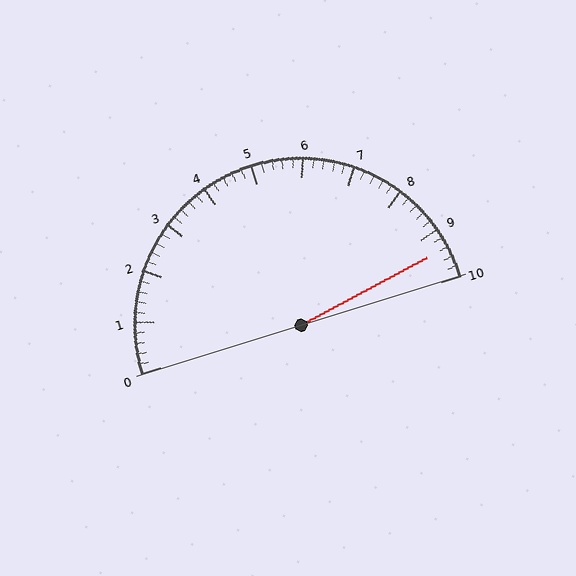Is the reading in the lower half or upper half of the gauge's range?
The reading is in the upper half of the range (0 to 10).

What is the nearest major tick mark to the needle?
The nearest major tick mark is 9.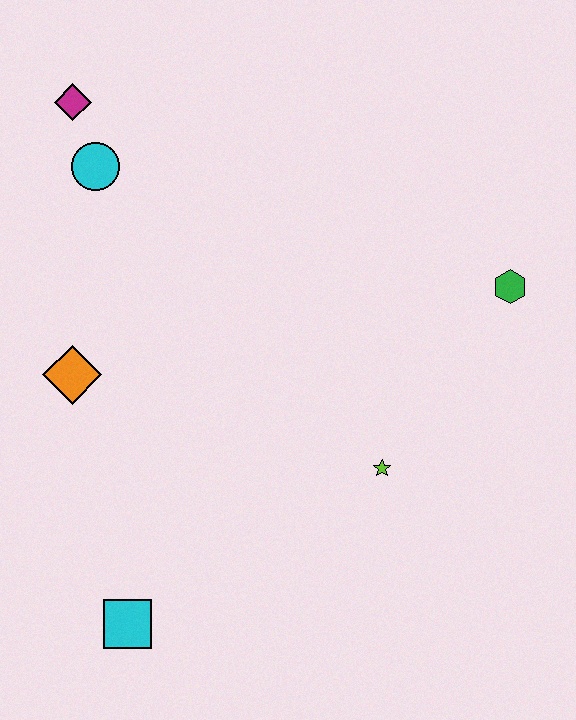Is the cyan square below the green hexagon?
Yes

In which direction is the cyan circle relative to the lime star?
The cyan circle is above the lime star.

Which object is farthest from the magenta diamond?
The cyan square is farthest from the magenta diamond.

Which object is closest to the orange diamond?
The cyan circle is closest to the orange diamond.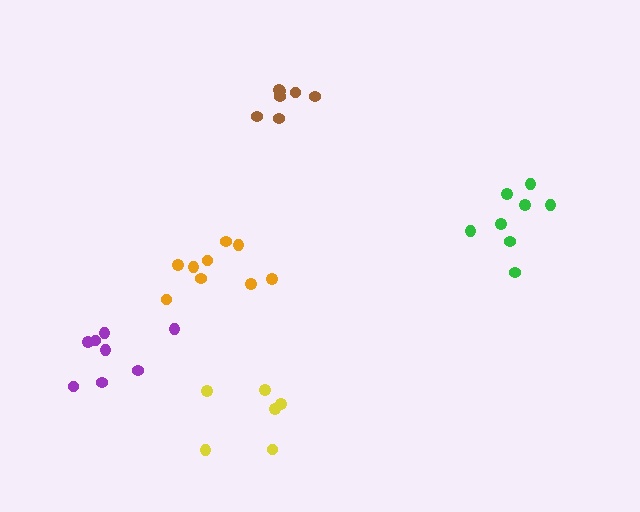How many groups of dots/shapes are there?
There are 5 groups.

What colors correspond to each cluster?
The clusters are colored: purple, brown, yellow, orange, green.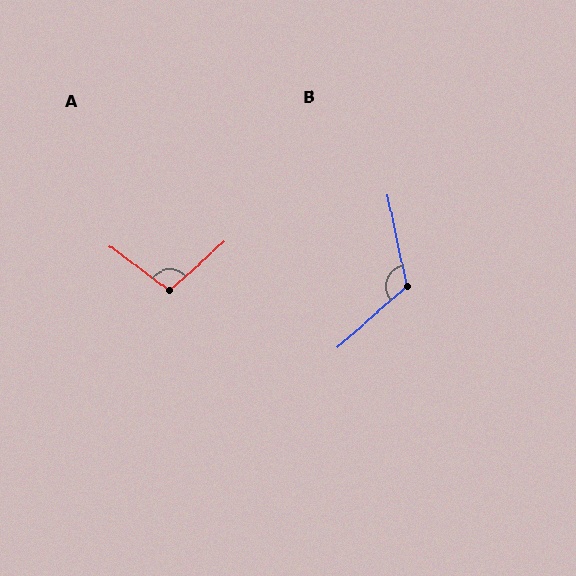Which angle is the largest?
B, at approximately 120 degrees.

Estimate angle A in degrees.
Approximately 101 degrees.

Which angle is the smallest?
A, at approximately 101 degrees.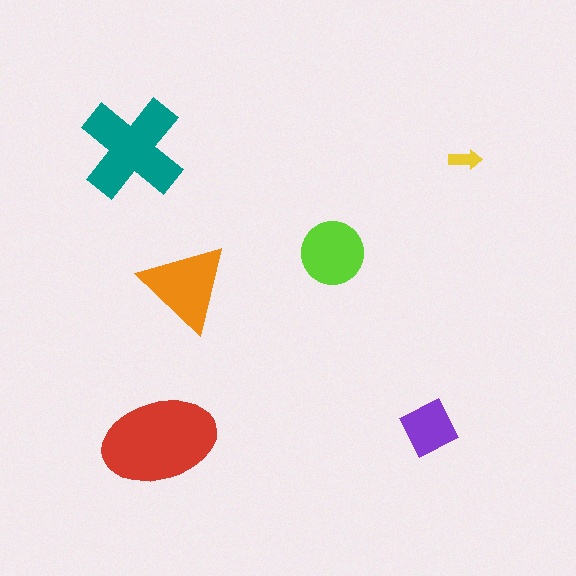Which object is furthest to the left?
The teal cross is leftmost.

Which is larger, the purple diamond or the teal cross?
The teal cross.